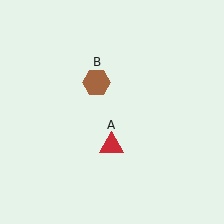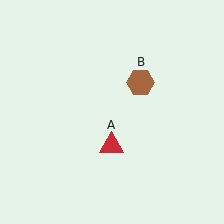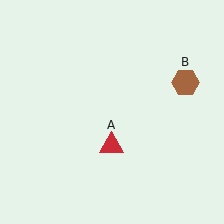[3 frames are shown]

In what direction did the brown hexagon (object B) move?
The brown hexagon (object B) moved right.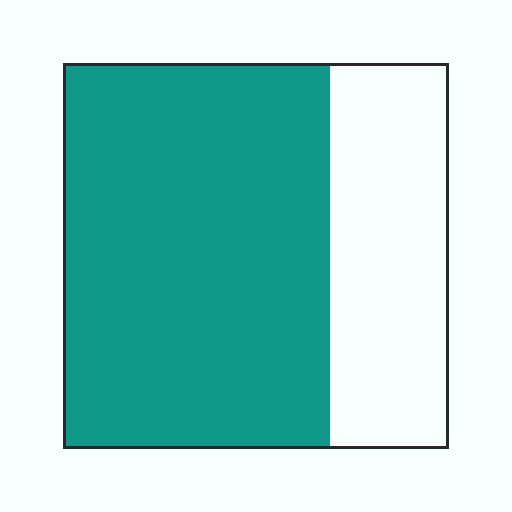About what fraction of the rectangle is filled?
About two thirds (2/3).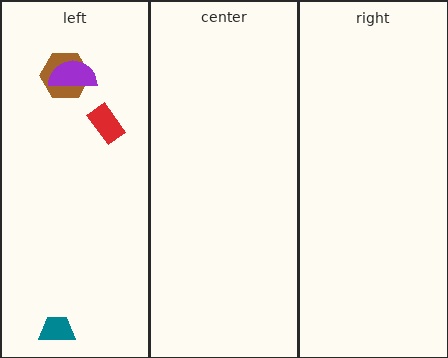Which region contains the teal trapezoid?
The left region.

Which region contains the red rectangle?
The left region.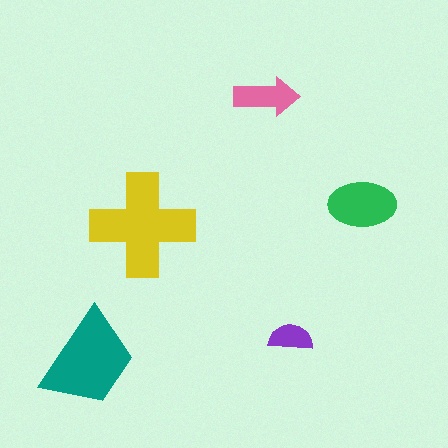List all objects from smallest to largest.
The purple semicircle, the pink arrow, the green ellipse, the teal trapezoid, the yellow cross.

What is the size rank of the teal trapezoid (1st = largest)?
2nd.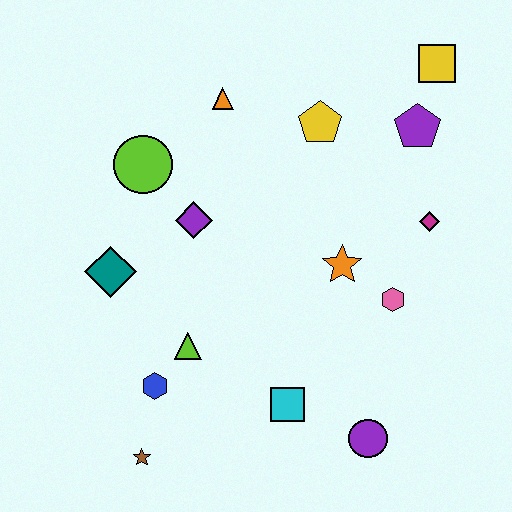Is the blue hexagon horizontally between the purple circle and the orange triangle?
No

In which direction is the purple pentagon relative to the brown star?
The purple pentagon is above the brown star.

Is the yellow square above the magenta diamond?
Yes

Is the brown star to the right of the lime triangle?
No